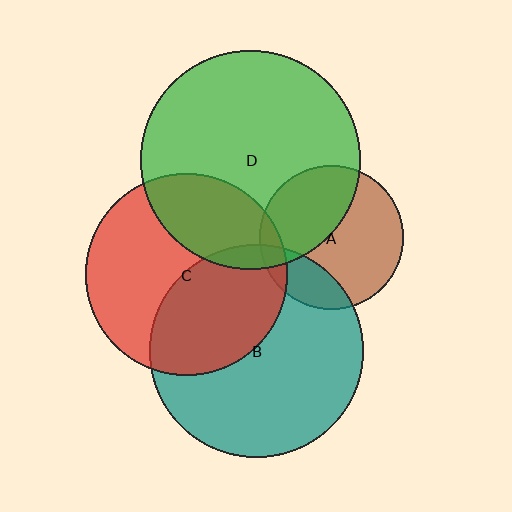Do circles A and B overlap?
Yes.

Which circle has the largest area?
Circle D (green).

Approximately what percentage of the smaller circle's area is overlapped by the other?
Approximately 20%.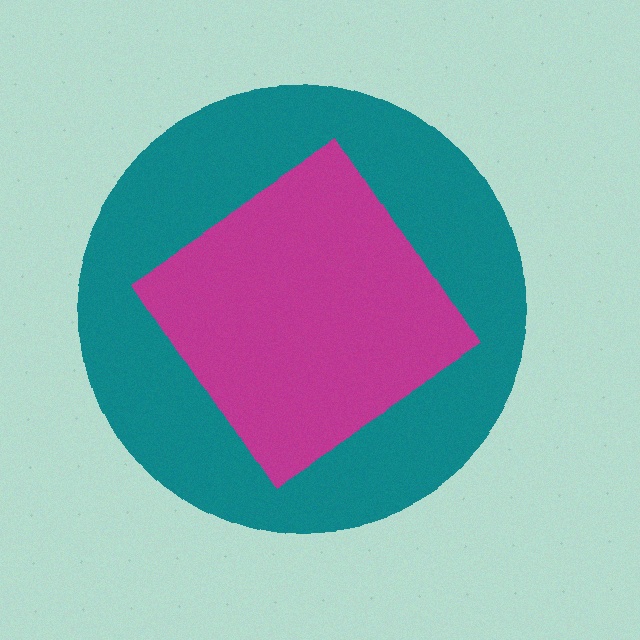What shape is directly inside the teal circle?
The magenta diamond.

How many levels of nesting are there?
2.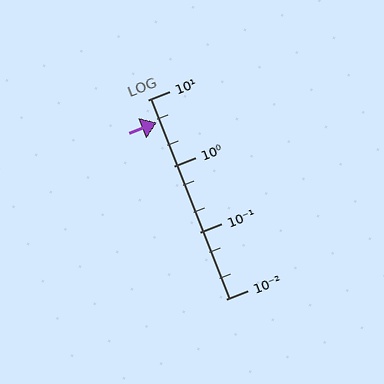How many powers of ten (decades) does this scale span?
The scale spans 3 decades, from 0.01 to 10.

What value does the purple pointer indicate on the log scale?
The pointer indicates approximately 4.5.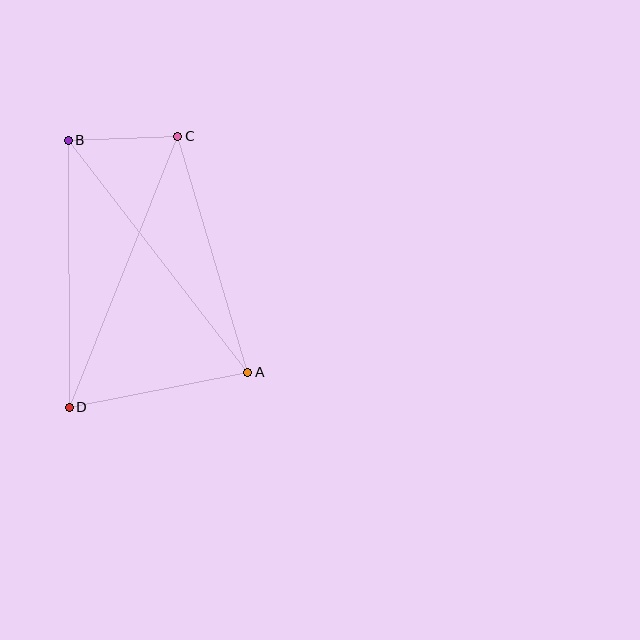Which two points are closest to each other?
Points B and C are closest to each other.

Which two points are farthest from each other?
Points A and B are farthest from each other.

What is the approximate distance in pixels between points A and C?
The distance between A and C is approximately 246 pixels.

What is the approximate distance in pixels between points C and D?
The distance between C and D is approximately 292 pixels.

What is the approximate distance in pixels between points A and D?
The distance between A and D is approximately 182 pixels.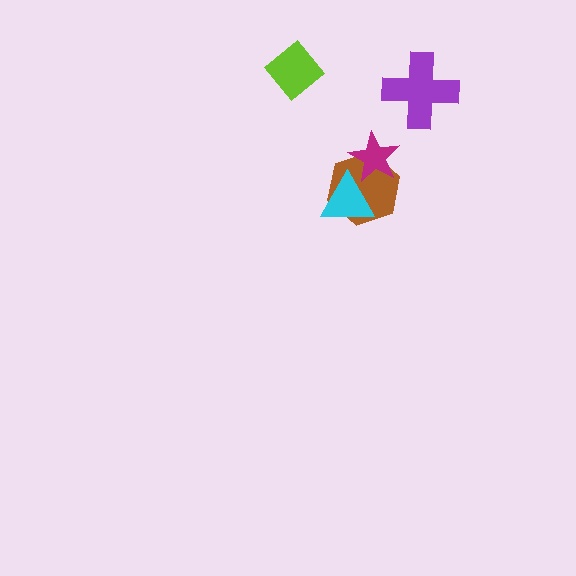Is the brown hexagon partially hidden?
Yes, it is partially covered by another shape.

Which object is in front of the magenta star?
The cyan triangle is in front of the magenta star.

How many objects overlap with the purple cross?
0 objects overlap with the purple cross.